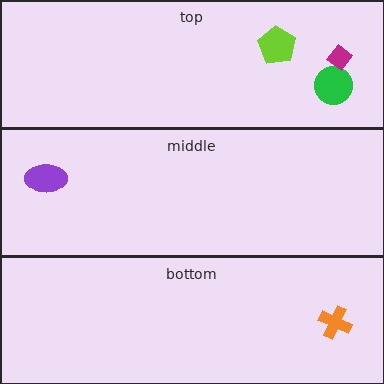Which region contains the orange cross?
The bottom region.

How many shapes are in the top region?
3.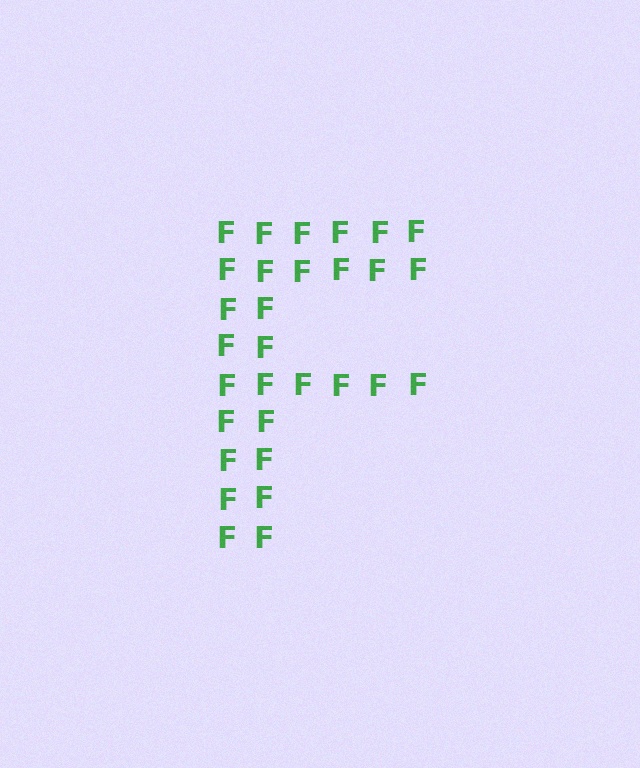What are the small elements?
The small elements are letter F's.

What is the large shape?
The large shape is the letter F.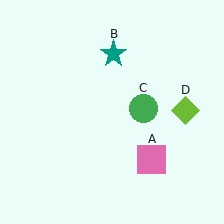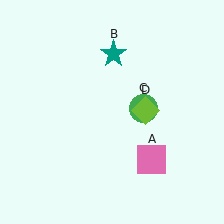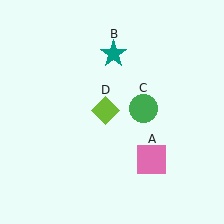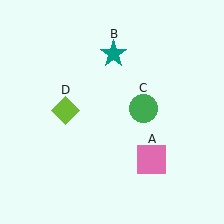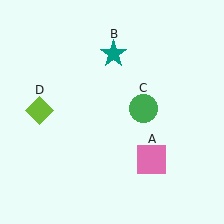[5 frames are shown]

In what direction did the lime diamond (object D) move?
The lime diamond (object D) moved left.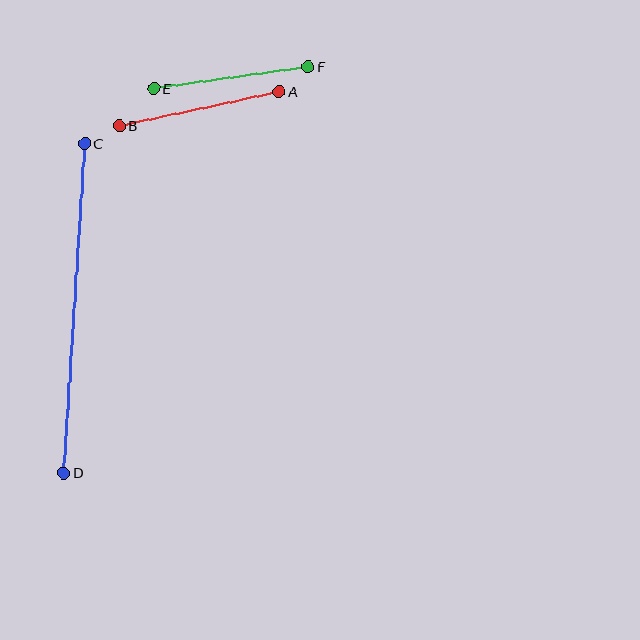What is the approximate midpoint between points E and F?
The midpoint is at approximately (231, 77) pixels.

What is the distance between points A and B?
The distance is approximately 164 pixels.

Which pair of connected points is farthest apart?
Points C and D are farthest apart.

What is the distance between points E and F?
The distance is approximately 156 pixels.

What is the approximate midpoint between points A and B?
The midpoint is at approximately (199, 109) pixels.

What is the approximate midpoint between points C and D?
The midpoint is at approximately (74, 308) pixels.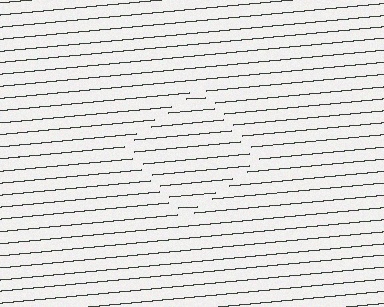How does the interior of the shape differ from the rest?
The interior of the shape contains the same grating, shifted by half a period — the contour is defined by the phase discontinuity where line-ends from the inner and outer gratings abut.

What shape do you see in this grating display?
An illusory square. The interior of the shape contains the same grating, shifted by half a period — the contour is defined by the phase discontinuity where line-ends from the inner and outer gratings abut.